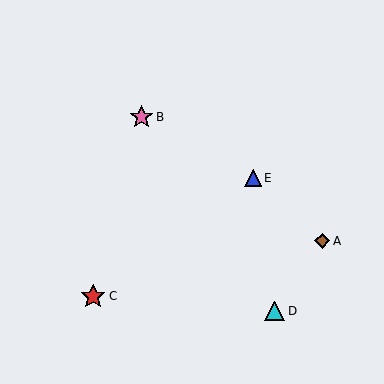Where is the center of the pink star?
The center of the pink star is at (142, 117).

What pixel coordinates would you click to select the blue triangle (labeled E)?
Click at (253, 178) to select the blue triangle E.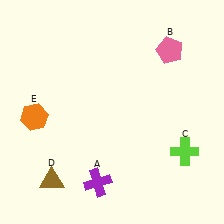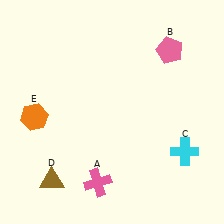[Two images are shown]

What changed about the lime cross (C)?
In Image 1, C is lime. In Image 2, it changed to cyan.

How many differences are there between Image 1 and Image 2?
There are 2 differences between the two images.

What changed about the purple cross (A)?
In Image 1, A is purple. In Image 2, it changed to pink.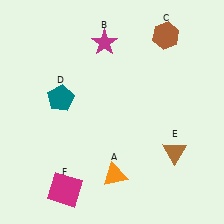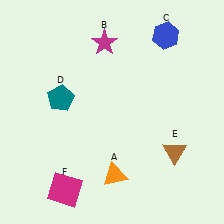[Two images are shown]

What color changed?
The hexagon (C) changed from brown in Image 1 to blue in Image 2.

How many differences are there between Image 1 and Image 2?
There is 1 difference between the two images.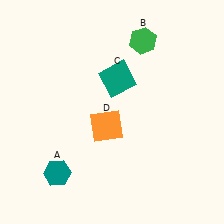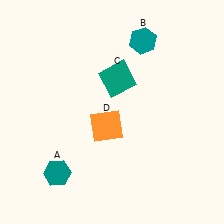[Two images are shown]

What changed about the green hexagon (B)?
In Image 1, B is green. In Image 2, it changed to teal.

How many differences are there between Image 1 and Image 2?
There is 1 difference between the two images.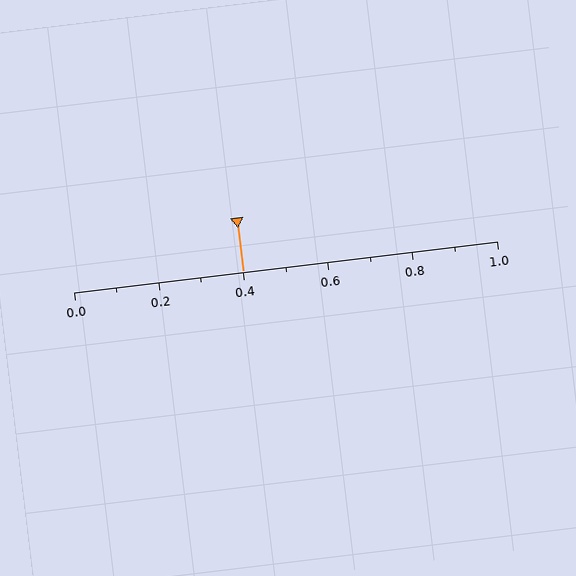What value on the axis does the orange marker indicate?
The marker indicates approximately 0.4.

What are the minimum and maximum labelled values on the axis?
The axis runs from 0.0 to 1.0.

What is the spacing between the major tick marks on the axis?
The major ticks are spaced 0.2 apart.